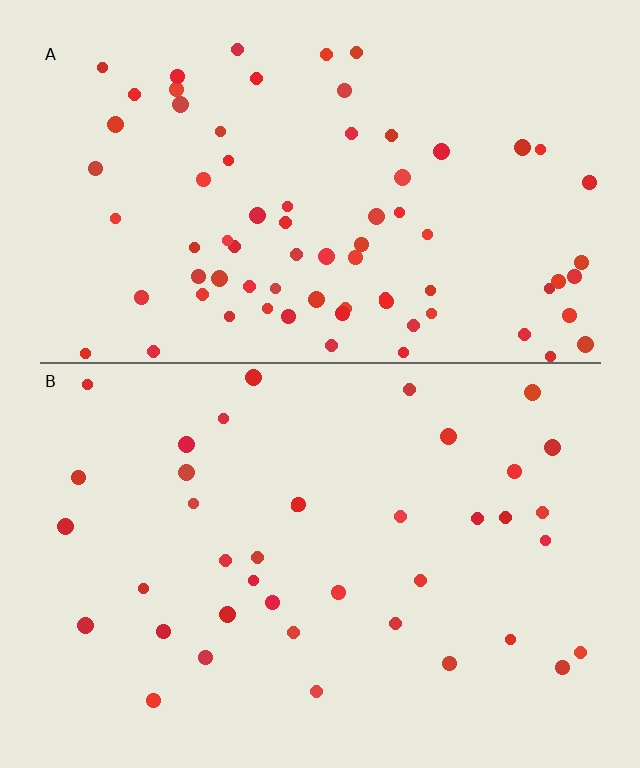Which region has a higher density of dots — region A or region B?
A (the top).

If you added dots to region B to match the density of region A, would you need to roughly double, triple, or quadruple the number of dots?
Approximately double.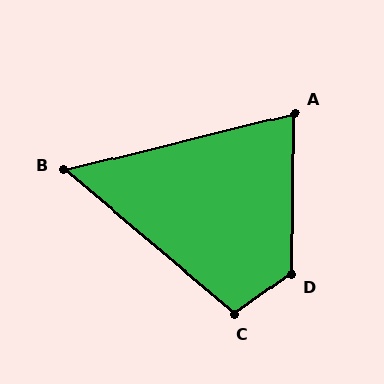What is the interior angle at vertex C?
Approximately 105 degrees (obtuse).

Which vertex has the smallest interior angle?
B, at approximately 54 degrees.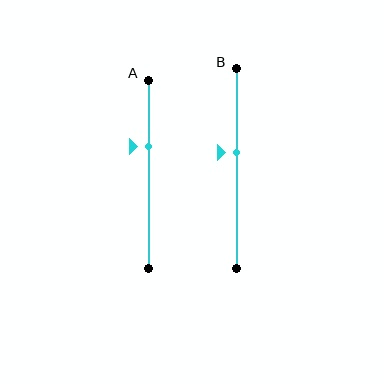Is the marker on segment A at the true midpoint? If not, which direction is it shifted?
No, the marker on segment A is shifted upward by about 15% of the segment length.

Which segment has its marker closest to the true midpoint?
Segment B has its marker closest to the true midpoint.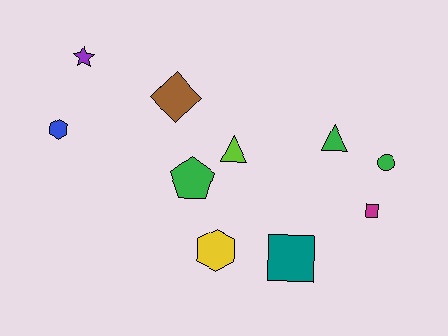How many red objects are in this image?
There are no red objects.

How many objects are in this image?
There are 10 objects.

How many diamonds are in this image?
There is 1 diamond.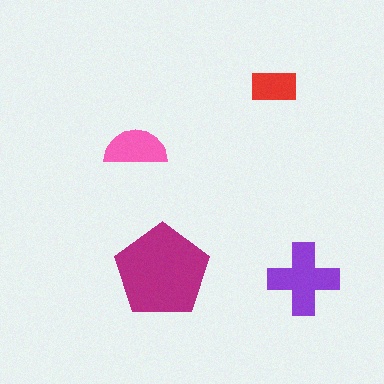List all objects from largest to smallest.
The magenta pentagon, the purple cross, the pink semicircle, the red rectangle.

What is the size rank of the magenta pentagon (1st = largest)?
1st.